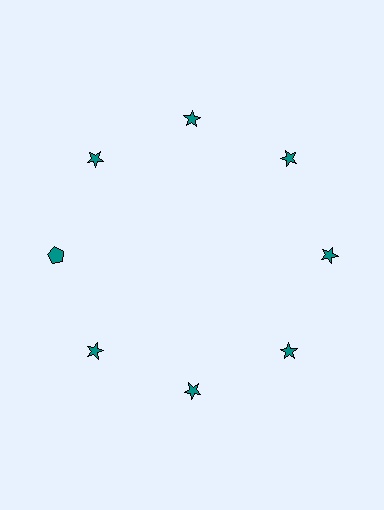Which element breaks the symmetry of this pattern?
The teal pentagon at roughly the 9 o'clock position breaks the symmetry. All other shapes are teal stars.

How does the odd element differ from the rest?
It has a different shape: pentagon instead of star.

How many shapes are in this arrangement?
There are 8 shapes arranged in a ring pattern.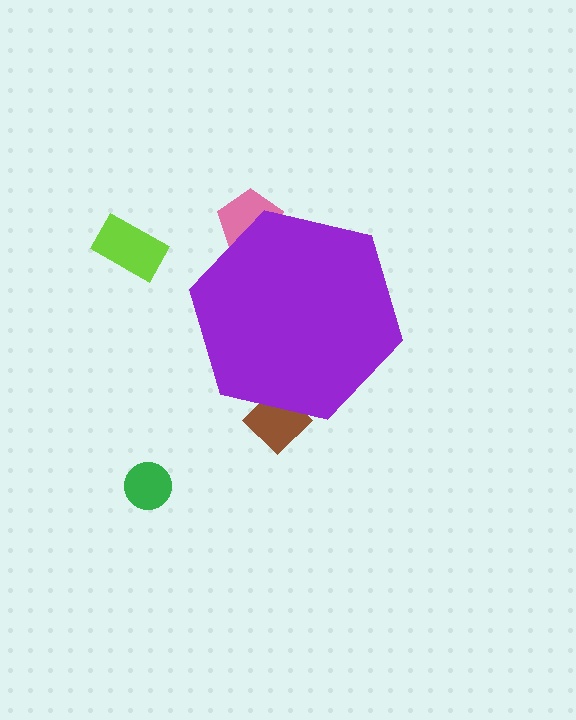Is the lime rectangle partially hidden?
No, the lime rectangle is fully visible.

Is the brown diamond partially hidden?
Yes, the brown diamond is partially hidden behind the purple hexagon.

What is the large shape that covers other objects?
A purple hexagon.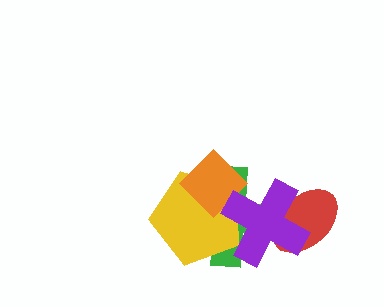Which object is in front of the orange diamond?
The purple cross is in front of the orange diamond.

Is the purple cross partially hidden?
No, no other shape covers it.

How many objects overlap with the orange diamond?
3 objects overlap with the orange diamond.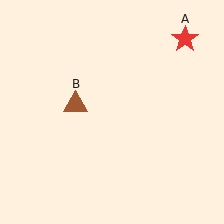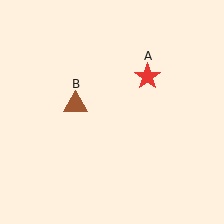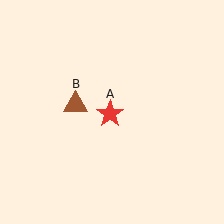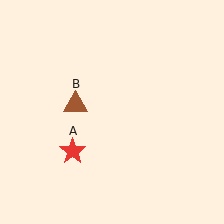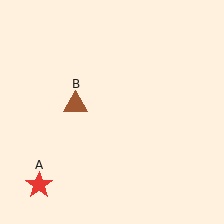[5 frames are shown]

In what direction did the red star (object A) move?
The red star (object A) moved down and to the left.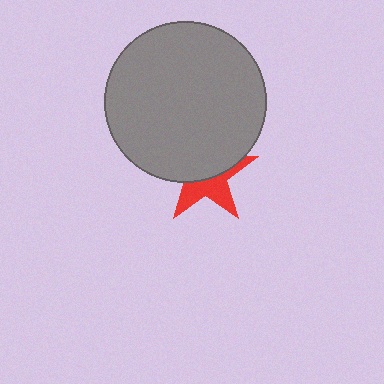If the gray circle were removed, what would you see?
You would see the complete red star.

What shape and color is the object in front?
The object in front is a gray circle.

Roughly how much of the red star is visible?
A small part of it is visible (roughly 43%).